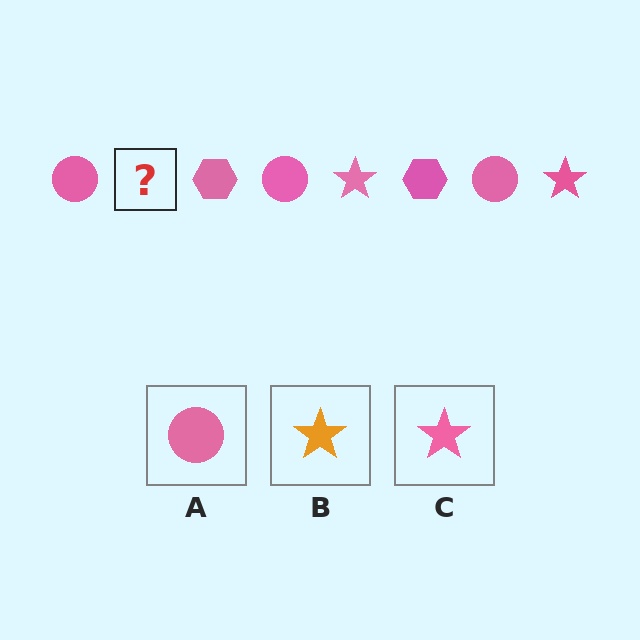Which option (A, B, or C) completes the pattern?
C.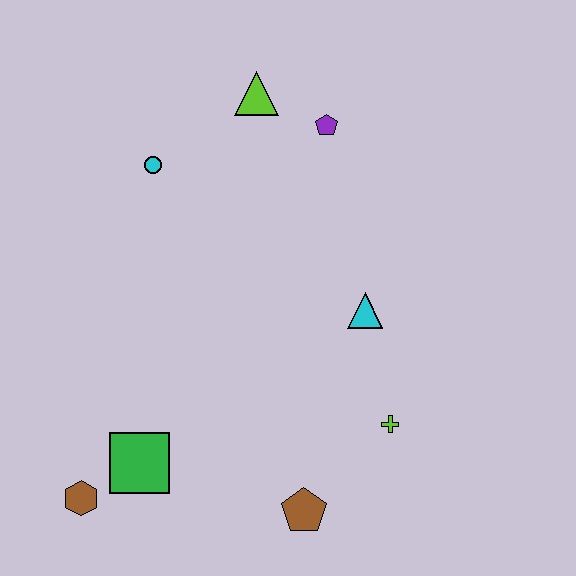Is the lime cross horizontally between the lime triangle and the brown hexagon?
No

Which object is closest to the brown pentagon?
The lime cross is closest to the brown pentagon.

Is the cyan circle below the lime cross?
No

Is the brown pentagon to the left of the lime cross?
Yes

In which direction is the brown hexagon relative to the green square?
The brown hexagon is to the left of the green square.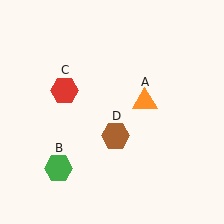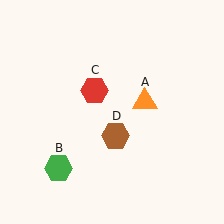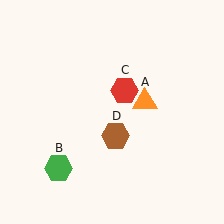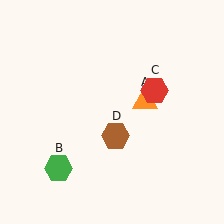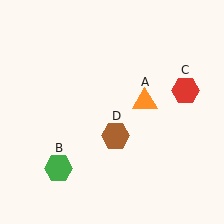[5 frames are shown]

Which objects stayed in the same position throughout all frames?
Orange triangle (object A) and green hexagon (object B) and brown hexagon (object D) remained stationary.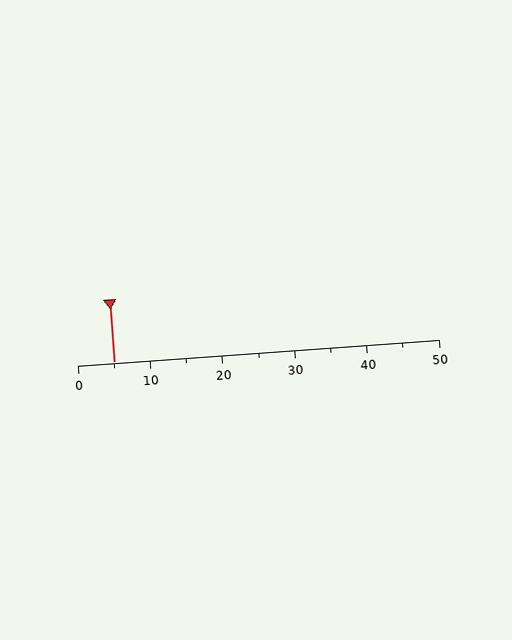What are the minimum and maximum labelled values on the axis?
The axis runs from 0 to 50.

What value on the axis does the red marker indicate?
The marker indicates approximately 5.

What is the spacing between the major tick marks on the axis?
The major ticks are spaced 10 apart.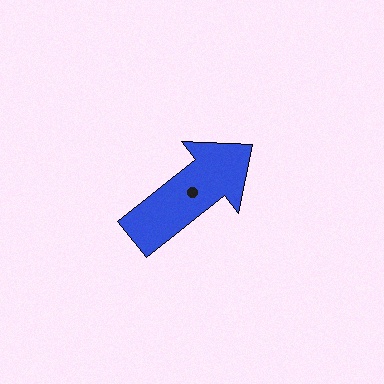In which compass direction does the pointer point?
Northeast.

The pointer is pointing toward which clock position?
Roughly 2 o'clock.